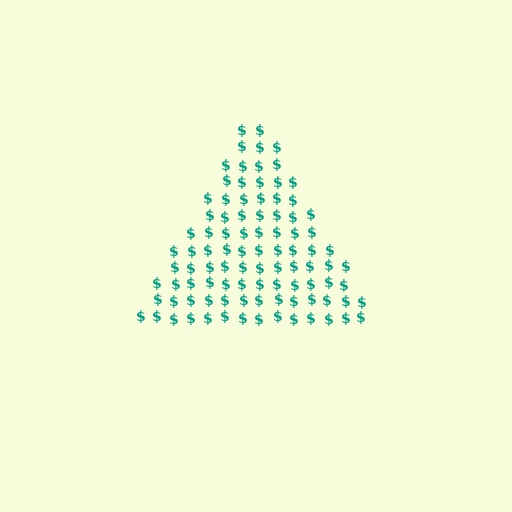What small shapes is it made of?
It is made of small dollar signs.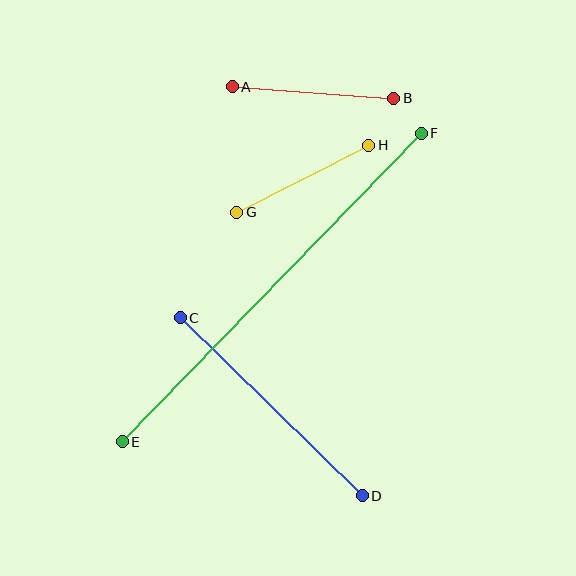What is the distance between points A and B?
The distance is approximately 161 pixels.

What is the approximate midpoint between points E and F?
The midpoint is at approximately (272, 287) pixels.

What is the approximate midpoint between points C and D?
The midpoint is at approximately (271, 407) pixels.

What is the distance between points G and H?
The distance is approximately 148 pixels.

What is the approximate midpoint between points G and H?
The midpoint is at approximately (303, 179) pixels.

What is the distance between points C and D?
The distance is approximately 255 pixels.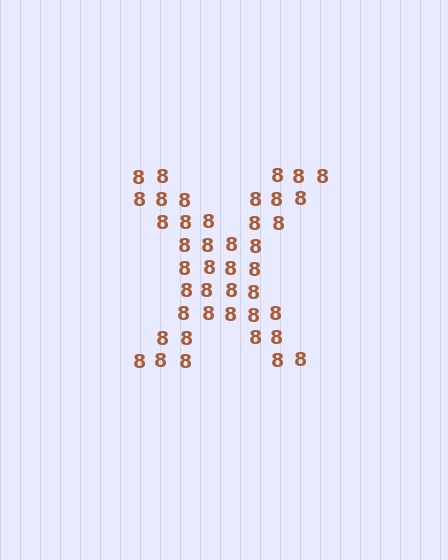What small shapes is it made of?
It is made of small digit 8's.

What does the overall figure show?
The overall figure shows the letter X.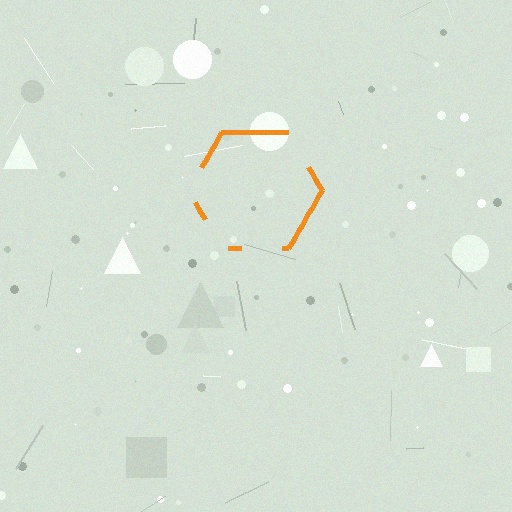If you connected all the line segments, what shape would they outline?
They would outline a hexagon.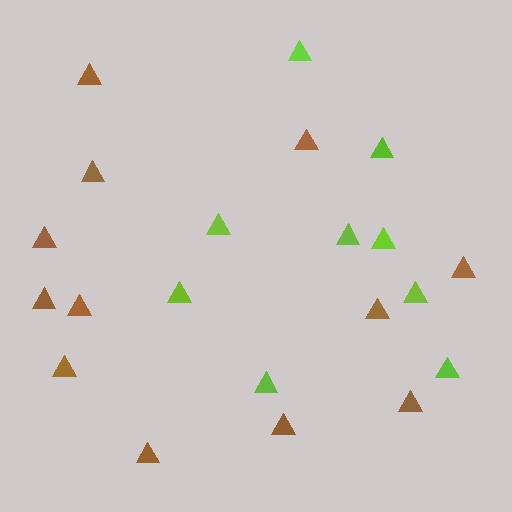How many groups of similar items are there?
There are 2 groups: one group of lime triangles (9) and one group of brown triangles (12).